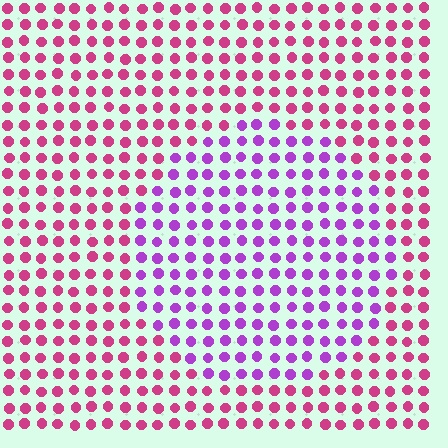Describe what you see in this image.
The image is filled with small magenta elements in a uniform arrangement. A circle-shaped region is visible where the elements are tinted to a slightly different hue, forming a subtle color boundary.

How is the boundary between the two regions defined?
The boundary is defined purely by a slight shift in hue (about 43 degrees). Spacing, size, and orientation are identical on both sides.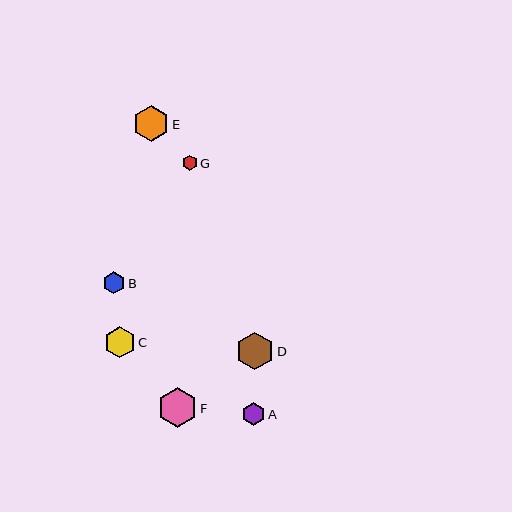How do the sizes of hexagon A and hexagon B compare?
Hexagon A and hexagon B are approximately the same size.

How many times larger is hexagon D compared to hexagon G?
Hexagon D is approximately 2.4 times the size of hexagon G.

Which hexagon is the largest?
Hexagon F is the largest with a size of approximately 40 pixels.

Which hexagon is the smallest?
Hexagon G is the smallest with a size of approximately 15 pixels.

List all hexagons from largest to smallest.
From largest to smallest: F, D, E, C, A, B, G.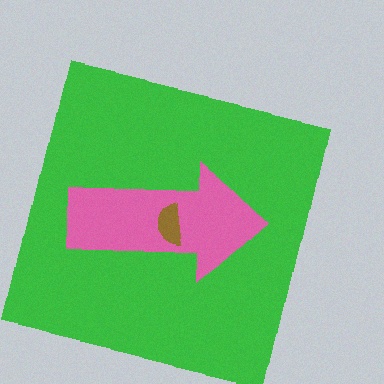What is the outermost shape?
The green square.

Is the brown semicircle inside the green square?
Yes.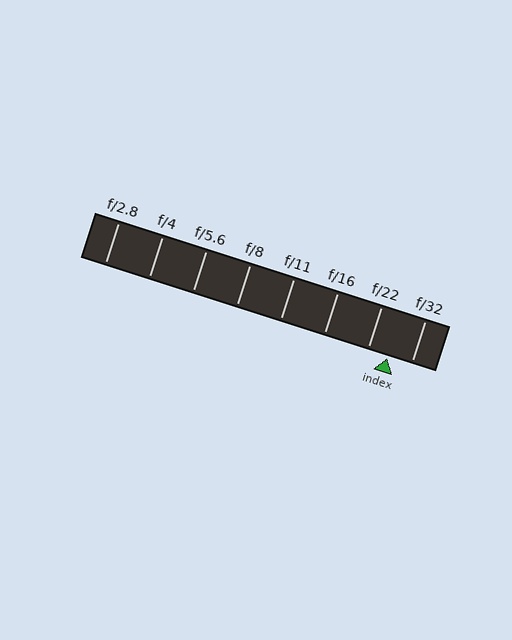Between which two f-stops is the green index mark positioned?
The index mark is between f/22 and f/32.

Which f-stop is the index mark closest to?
The index mark is closest to f/22.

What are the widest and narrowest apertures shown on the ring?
The widest aperture shown is f/2.8 and the narrowest is f/32.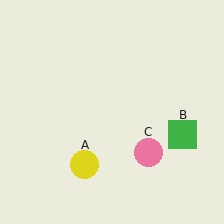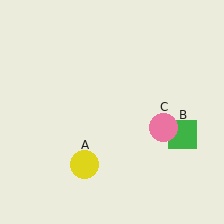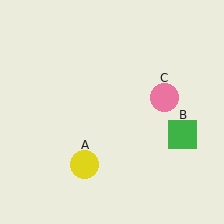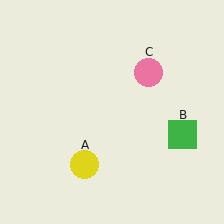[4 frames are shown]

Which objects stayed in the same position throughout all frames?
Yellow circle (object A) and green square (object B) remained stationary.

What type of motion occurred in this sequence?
The pink circle (object C) rotated counterclockwise around the center of the scene.